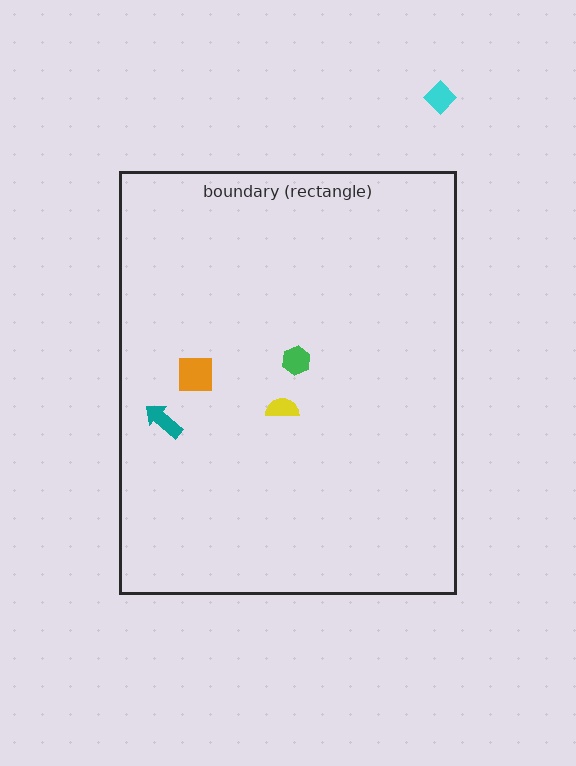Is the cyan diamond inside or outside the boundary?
Outside.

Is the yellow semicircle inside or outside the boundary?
Inside.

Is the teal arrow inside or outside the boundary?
Inside.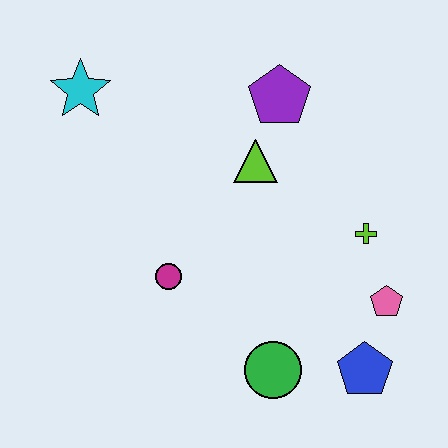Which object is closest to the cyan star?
The lime triangle is closest to the cyan star.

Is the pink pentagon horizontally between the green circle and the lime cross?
No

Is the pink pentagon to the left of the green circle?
No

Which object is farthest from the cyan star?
The blue pentagon is farthest from the cyan star.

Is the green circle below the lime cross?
Yes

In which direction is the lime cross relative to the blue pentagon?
The lime cross is above the blue pentagon.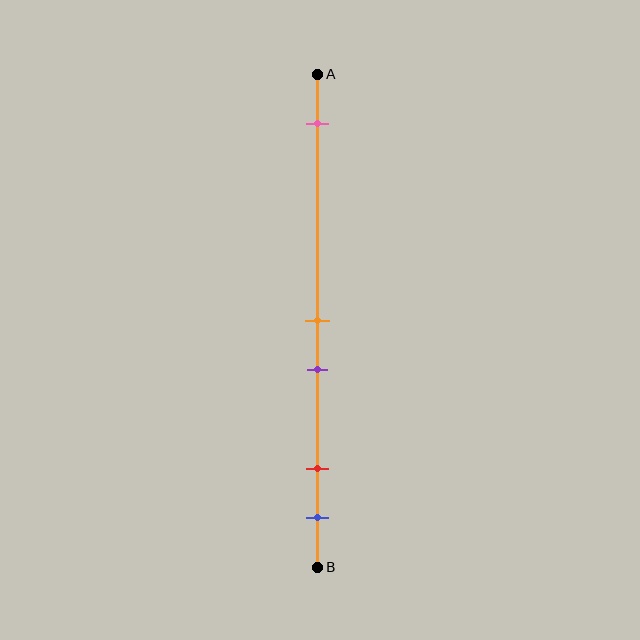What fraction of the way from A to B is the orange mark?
The orange mark is approximately 50% (0.5) of the way from A to B.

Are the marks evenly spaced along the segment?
No, the marks are not evenly spaced.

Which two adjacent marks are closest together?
The orange and purple marks are the closest adjacent pair.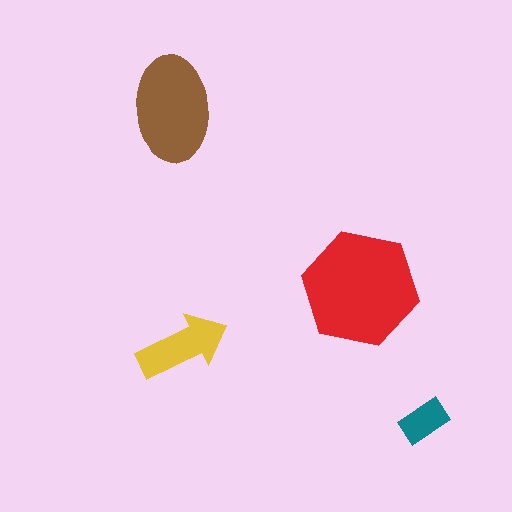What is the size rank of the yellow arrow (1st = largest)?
3rd.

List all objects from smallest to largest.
The teal rectangle, the yellow arrow, the brown ellipse, the red hexagon.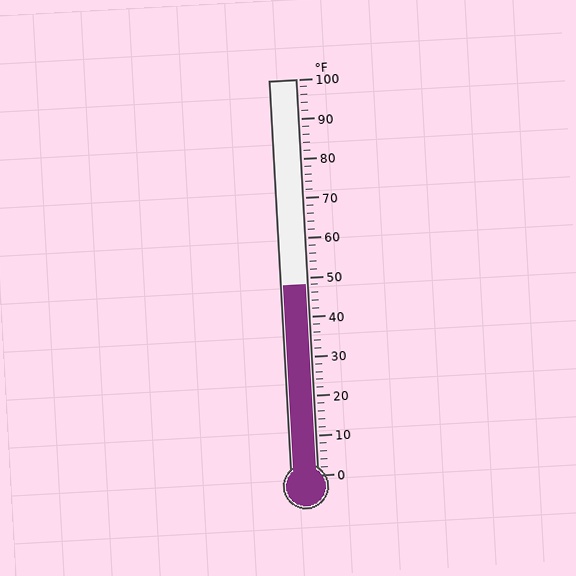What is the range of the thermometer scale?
The thermometer scale ranges from 0°F to 100°F.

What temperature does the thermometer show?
The thermometer shows approximately 48°F.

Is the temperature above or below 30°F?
The temperature is above 30°F.